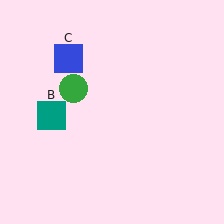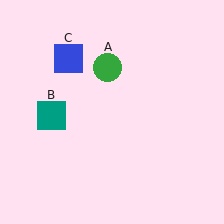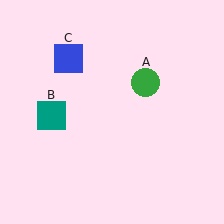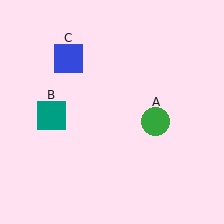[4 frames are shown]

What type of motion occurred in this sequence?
The green circle (object A) rotated clockwise around the center of the scene.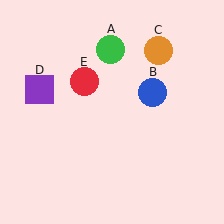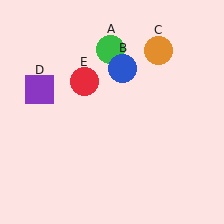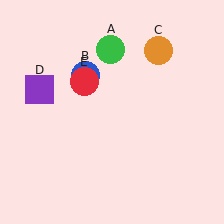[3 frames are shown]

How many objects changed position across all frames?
1 object changed position: blue circle (object B).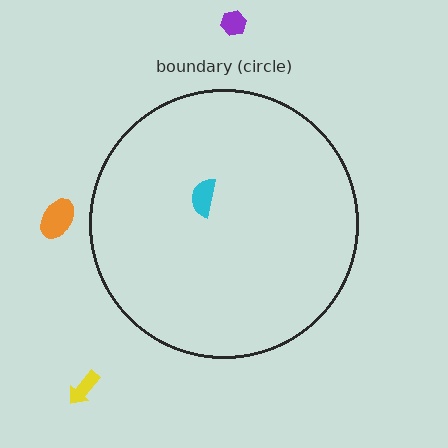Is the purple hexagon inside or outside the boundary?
Outside.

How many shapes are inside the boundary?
1 inside, 3 outside.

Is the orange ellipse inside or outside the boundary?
Outside.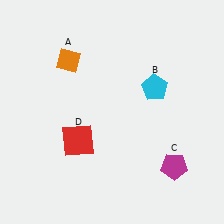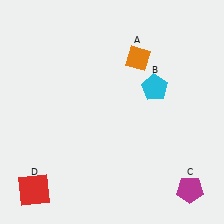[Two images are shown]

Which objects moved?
The objects that moved are: the orange diamond (A), the magenta pentagon (C), the red square (D).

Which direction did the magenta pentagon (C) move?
The magenta pentagon (C) moved down.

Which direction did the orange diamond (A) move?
The orange diamond (A) moved right.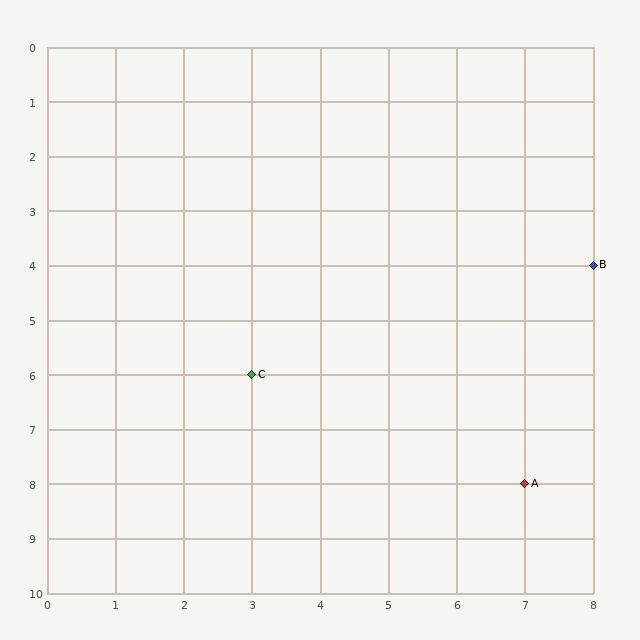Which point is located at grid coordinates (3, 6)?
Point C is at (3, 6).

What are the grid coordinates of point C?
Point C is at grid coordinates (3, 6).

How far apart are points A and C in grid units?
Points A and C are 4 columns and 2 rows apart (about 4.5 grid units diagonally).